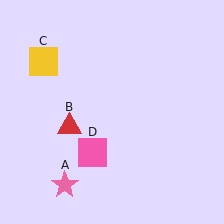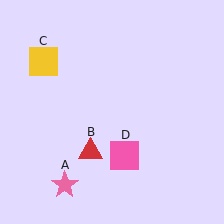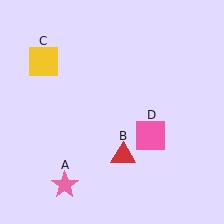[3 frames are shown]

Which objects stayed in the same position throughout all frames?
Pink star (object A) and yellow square (object C) remained stationary.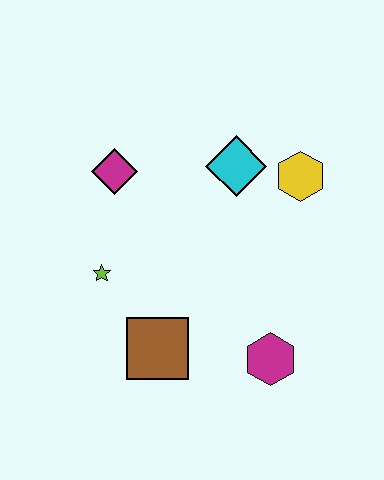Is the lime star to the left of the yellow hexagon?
Yes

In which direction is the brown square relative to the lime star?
The brown square is below the lime star.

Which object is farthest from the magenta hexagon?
The magenta diamond is farthest from the magenta hexagon.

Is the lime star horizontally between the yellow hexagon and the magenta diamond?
No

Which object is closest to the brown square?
The lime star is closest to the brown square.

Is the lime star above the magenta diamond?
No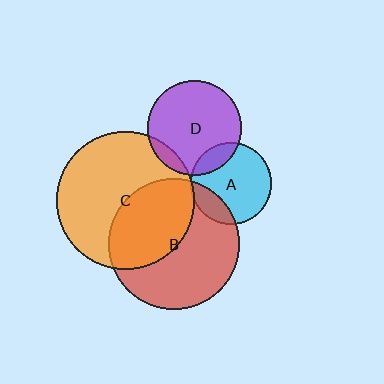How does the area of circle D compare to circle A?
Approximately 1.3 times.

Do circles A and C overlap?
Yes.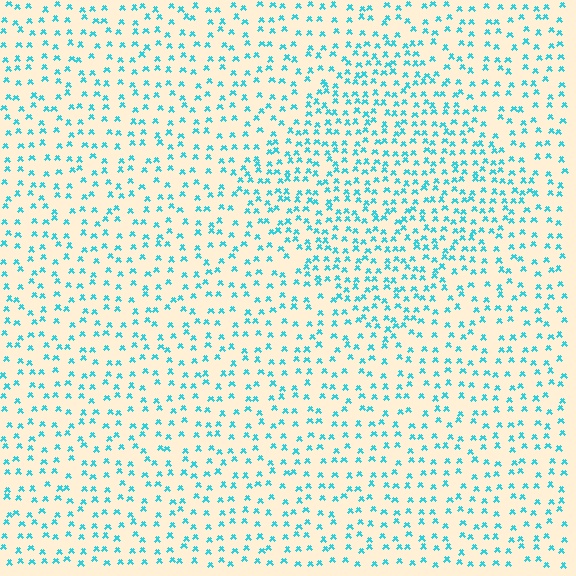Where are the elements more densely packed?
The elements are more densely packed inside the diamond boundary.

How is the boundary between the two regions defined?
The boundary is defined by a change in element density (approximately 1.7x ratio). All elements are the same color, size, and shape.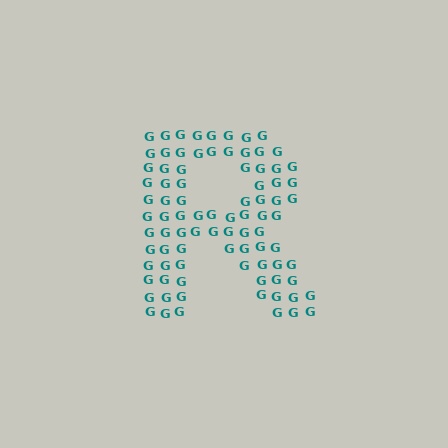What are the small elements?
The small elements are letter G's.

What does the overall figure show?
The overall figure shows the letter R.